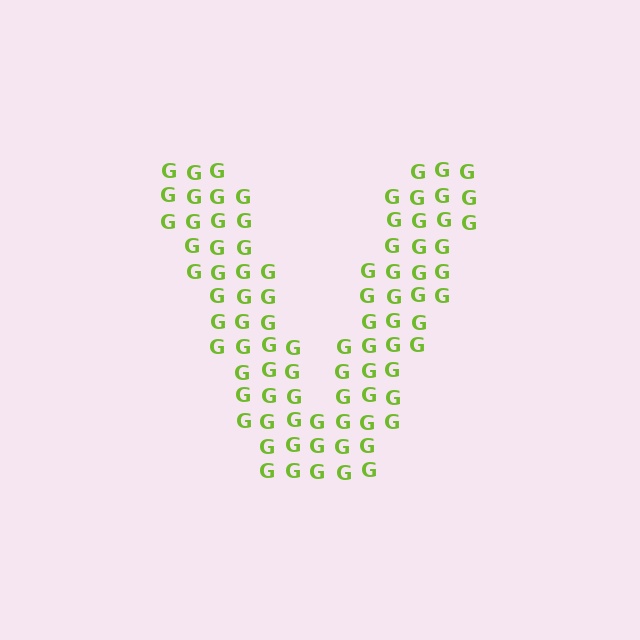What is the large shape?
The large shape is the letter V.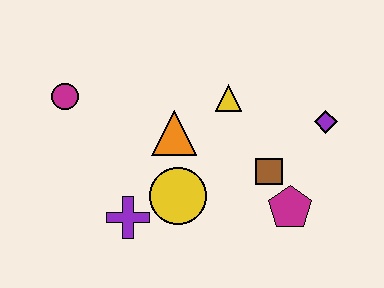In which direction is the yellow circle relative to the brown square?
The yellow circle is to the left of the brown square.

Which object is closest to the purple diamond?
The brown square is closest to the purple diamond.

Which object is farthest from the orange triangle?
The purple diamond is farthest from the orange triangle.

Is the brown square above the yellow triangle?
No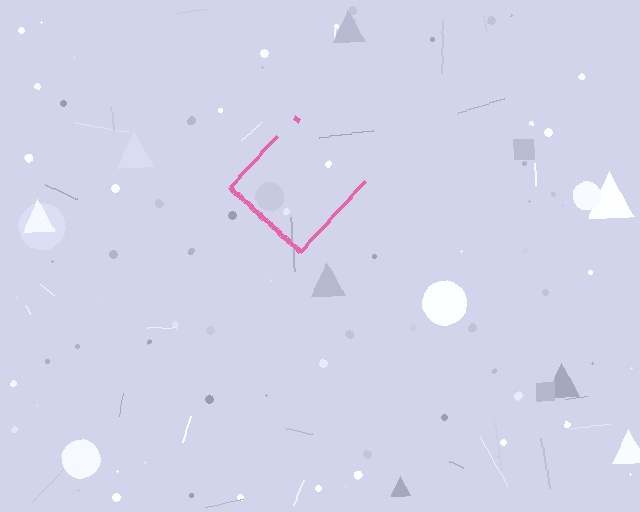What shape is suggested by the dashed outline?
The dashed outline suggests a diamond.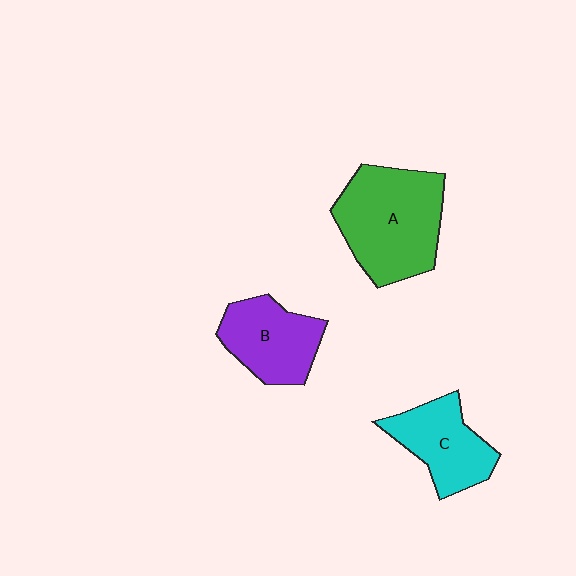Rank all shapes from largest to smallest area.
From largest to smallest: A (green), B (purple), C (cyan).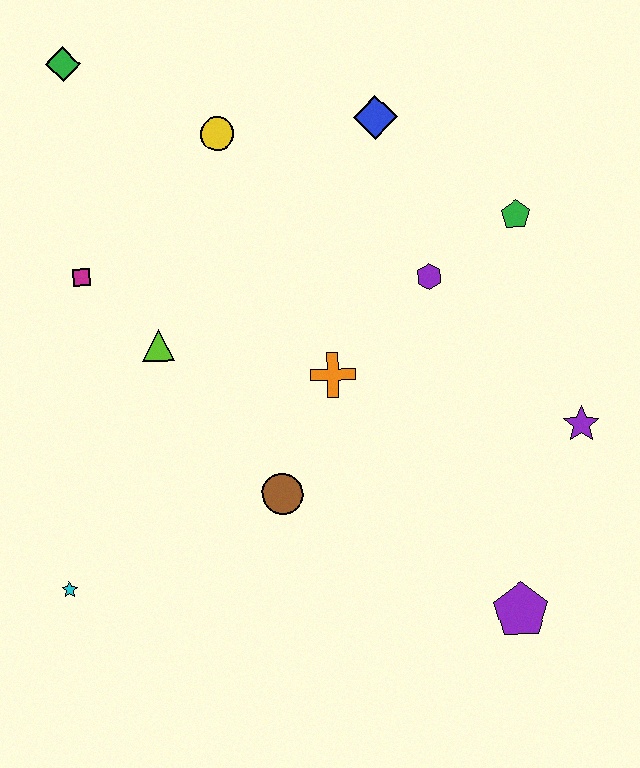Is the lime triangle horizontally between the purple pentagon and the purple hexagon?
No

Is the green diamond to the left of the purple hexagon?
Yes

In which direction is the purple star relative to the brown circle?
The purple star is to the right of the brown circle.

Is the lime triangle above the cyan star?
Yes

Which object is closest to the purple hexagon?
The green pentagon is closest to the purple hexagon.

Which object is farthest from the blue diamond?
The cyan star is farthest from the blue diamond.